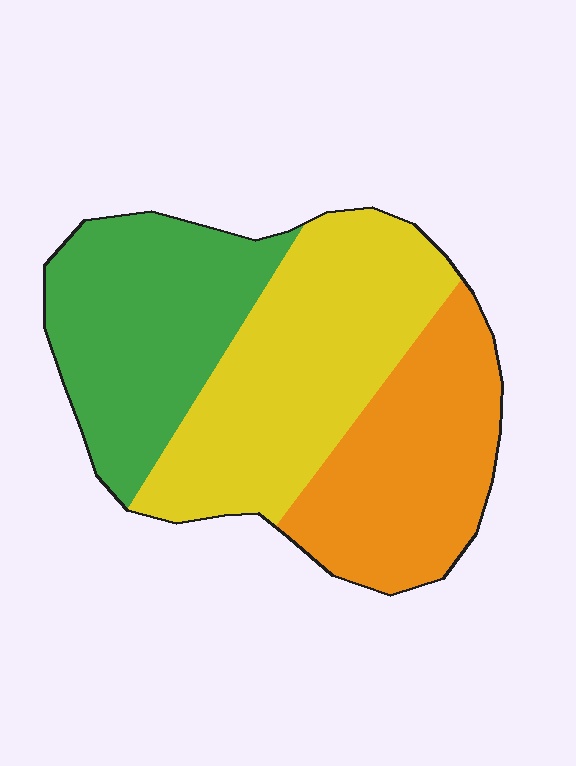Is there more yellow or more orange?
Yellow.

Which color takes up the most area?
Yellow, at roughly 40%.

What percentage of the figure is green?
Green covers 32% of the figure.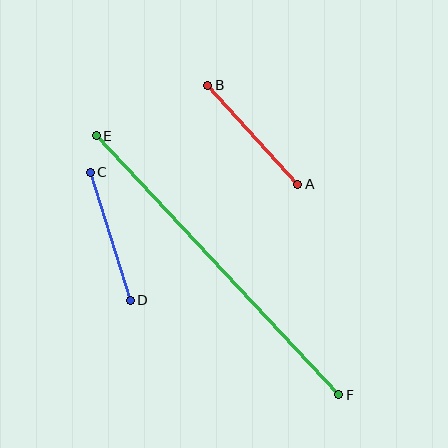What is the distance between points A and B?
The distance is approximately 134 pixels.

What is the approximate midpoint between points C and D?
The midpoint is at approximately (110, 236) pixels.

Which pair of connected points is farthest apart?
Points E and F are farthest apart.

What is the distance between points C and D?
The distance is approximately 134 pixels.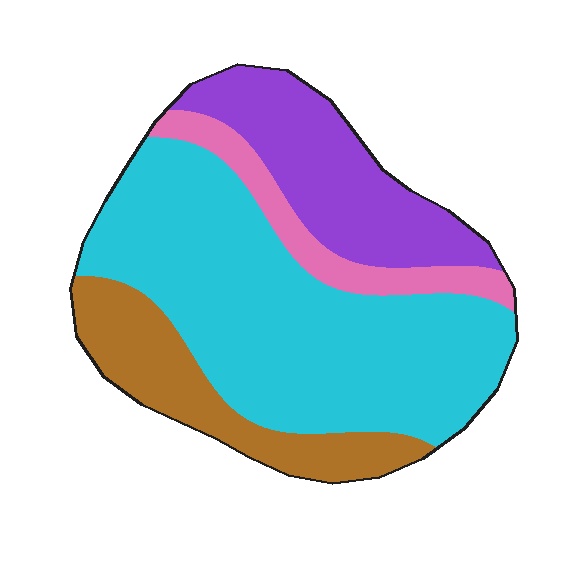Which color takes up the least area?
Pink, at roughly 10%.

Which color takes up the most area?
Cyan, at roughly 50%.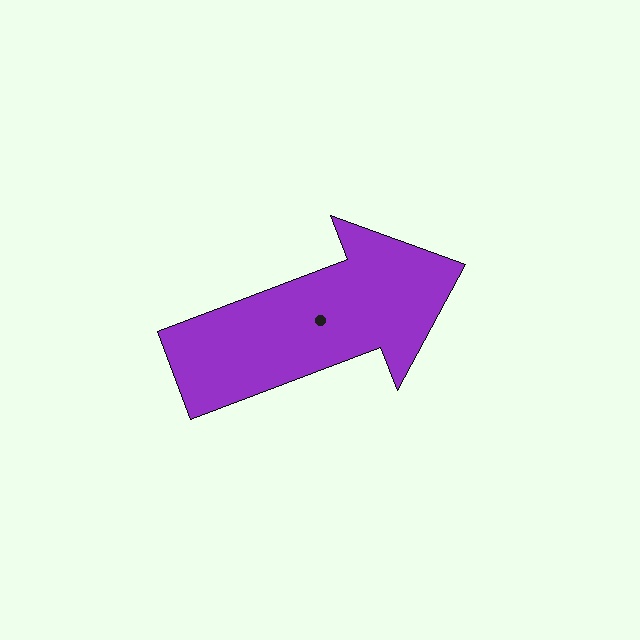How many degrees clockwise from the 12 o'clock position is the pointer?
Approximately 69 degrees.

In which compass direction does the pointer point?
East.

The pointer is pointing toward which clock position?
Roughly 2 o'clock.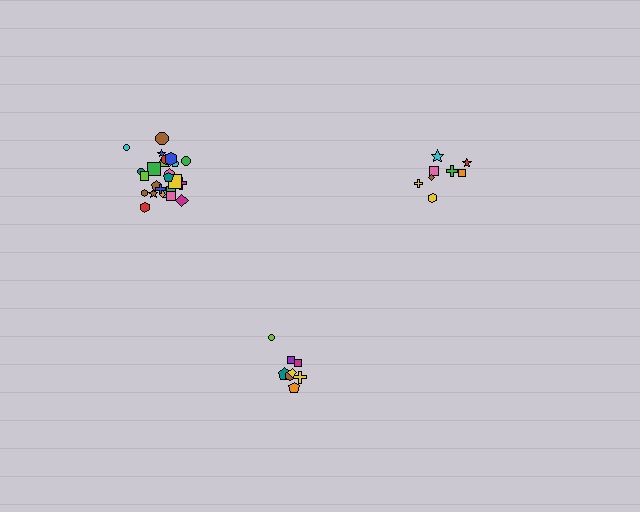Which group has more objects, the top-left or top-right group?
The top-left group.